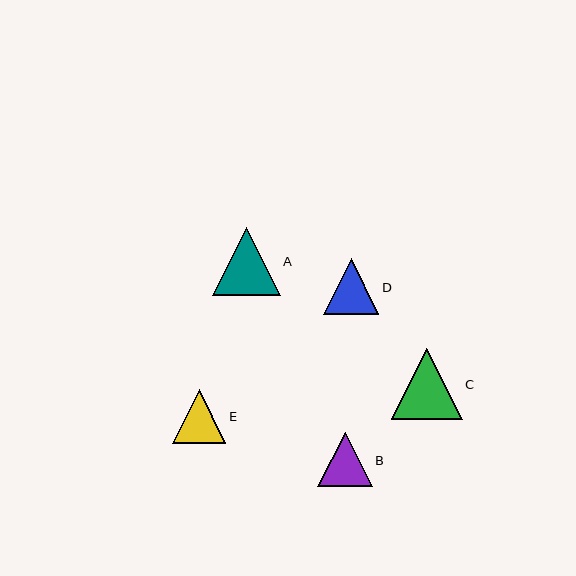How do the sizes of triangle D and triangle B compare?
Triangle D and triangle B are approximately the same size.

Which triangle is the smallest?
Triangle E is the smallest with a size of approximately 53 pixels.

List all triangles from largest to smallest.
From largest to smallest: C, A, D, B, E.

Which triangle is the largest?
Triangle C is the largest with a size of approximately 71 pixels.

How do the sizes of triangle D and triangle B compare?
Triangle D and triangle B are approximately the same size.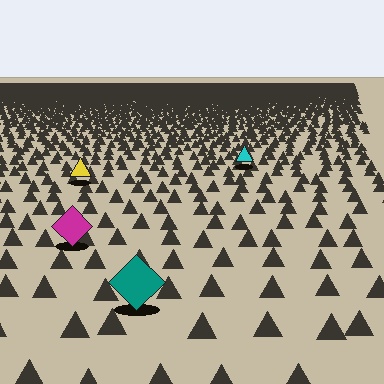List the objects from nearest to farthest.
From nearest to farthest: the teal diamond, the magenta diamond, the yellow triangle, the cyan triangle.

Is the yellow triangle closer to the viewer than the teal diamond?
No. The teal diamond is closer — you can tell from the texture gradient: the ground texture is coarser near it.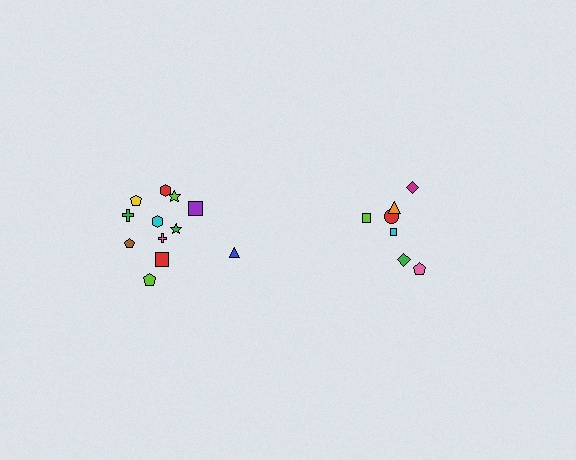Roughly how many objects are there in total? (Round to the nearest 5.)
Roughly 20 objects in total.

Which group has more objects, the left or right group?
The left group.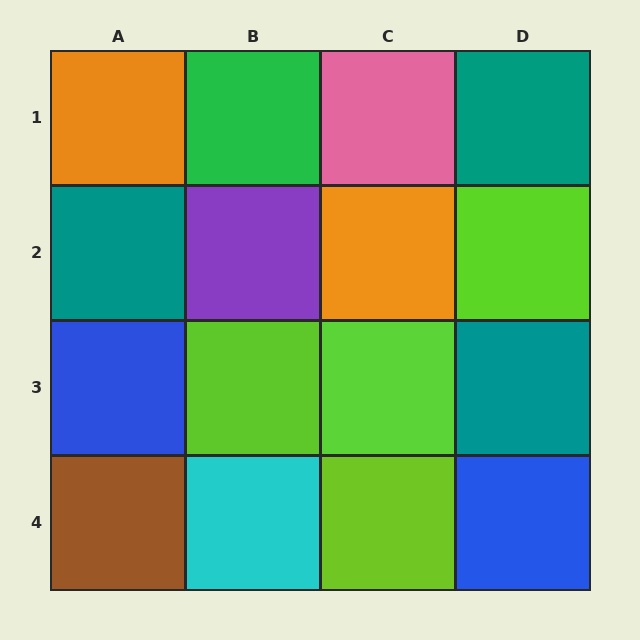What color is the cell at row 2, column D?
Lime.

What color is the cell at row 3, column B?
Lime.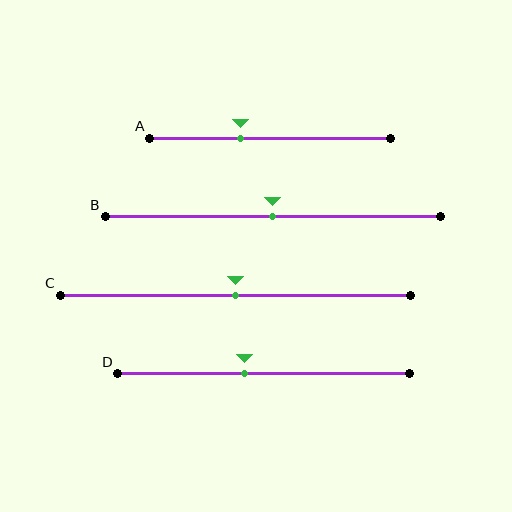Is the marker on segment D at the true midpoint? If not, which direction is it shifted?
No, the marker on segment D is shifted to the left by about 7% of the segment length.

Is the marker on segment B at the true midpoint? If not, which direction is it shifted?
Yes, the marker on segment B is at the true midpoint.